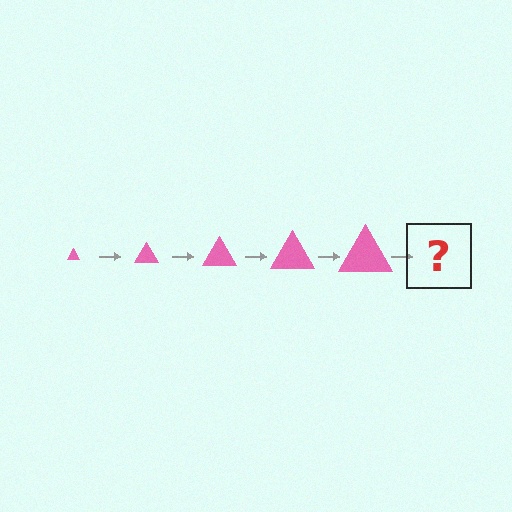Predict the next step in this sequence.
The next step is a pink triangle, larger than the previous one.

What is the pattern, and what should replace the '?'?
The pattern is that the triangle gets progressively larger each step. The '?' should be a pink triangle, larger than the previous one.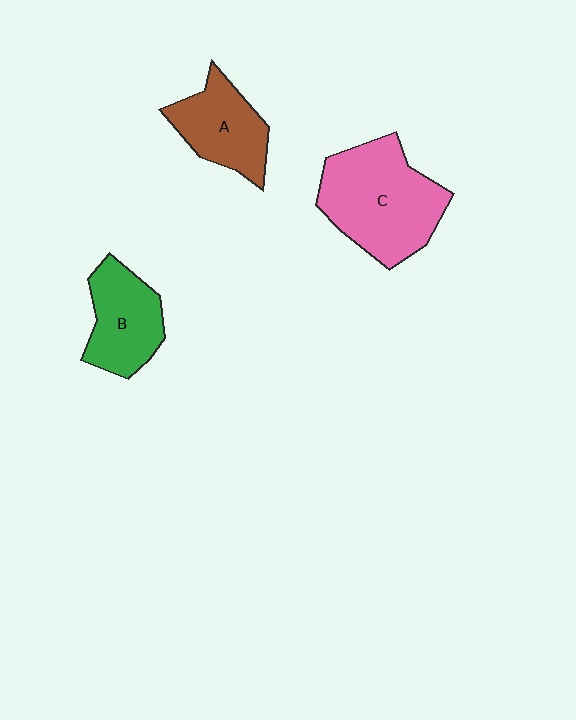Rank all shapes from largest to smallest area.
From largest to smallest: C (pink), B (green), A (brown).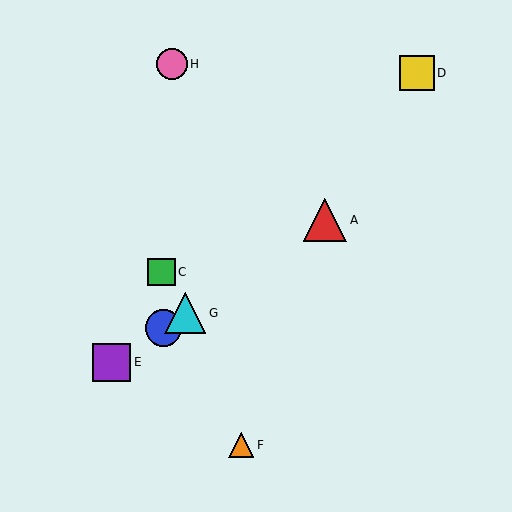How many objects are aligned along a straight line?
4 objects (A, B, E, G) are aligned along a straight line.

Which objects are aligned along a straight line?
Objects A, B, E, G are aligned along a straight line.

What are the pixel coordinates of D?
Object D is at (417, 73).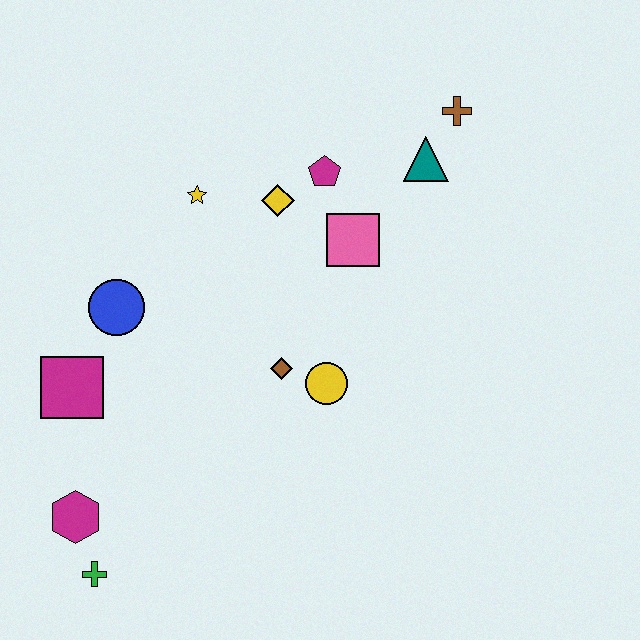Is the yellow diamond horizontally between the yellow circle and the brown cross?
No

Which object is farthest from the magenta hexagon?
The brown cross is farthest from the magenta hexagon.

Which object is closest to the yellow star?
The yellow diamond is closest to the yellow star.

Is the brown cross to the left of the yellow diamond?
No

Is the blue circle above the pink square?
No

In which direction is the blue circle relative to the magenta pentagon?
The blue circle is to the left of the magenta pentagon.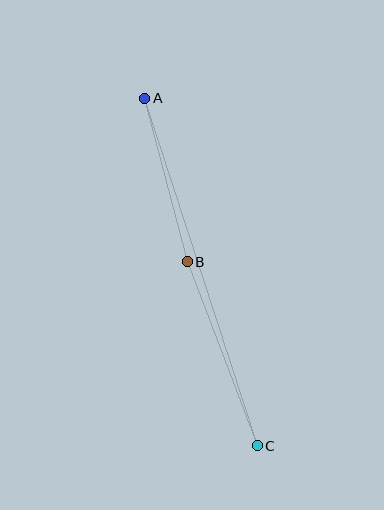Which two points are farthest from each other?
Points A and C are farthest from each other.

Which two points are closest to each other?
Points A and B are closest to each other.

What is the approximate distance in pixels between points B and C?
The distance between B and C is approximately 197 pixels.